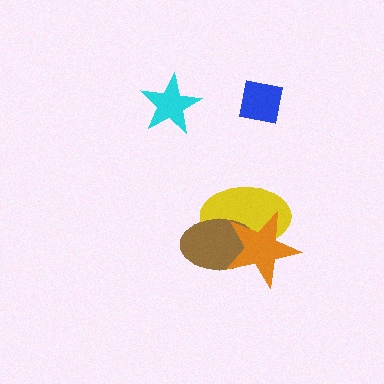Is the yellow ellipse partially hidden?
Yes, it is partially covered by another shape.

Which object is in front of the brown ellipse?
The orange star is in front of the brown ellipse.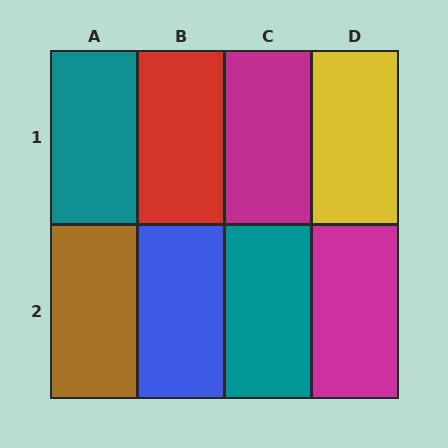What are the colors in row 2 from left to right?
Brown, blue, teal, magenta.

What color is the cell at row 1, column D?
Yellow.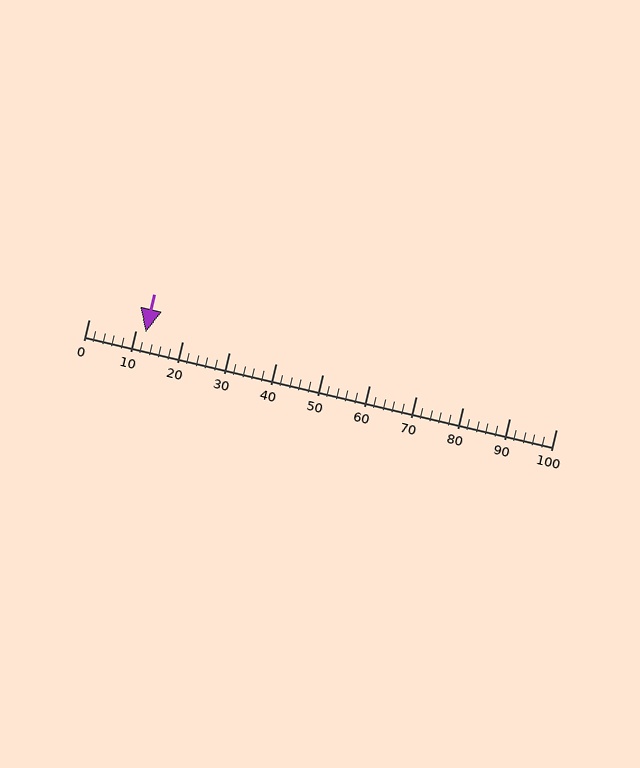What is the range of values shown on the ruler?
The ruler shows values from 0 to 100.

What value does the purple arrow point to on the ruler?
The purple arrow points to approximately 12.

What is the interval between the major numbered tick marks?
The major tick marks are spaced 10 units apart.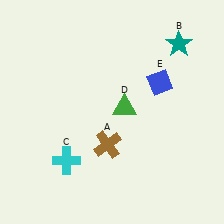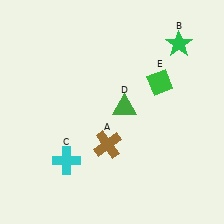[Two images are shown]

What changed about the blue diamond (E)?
In Image 1, E is blue. In Image 2, it changed to green.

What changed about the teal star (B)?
In Image 1, B is teal. In Image 2, it changed to green.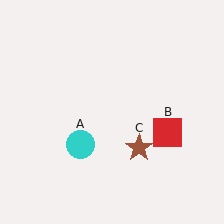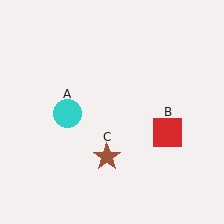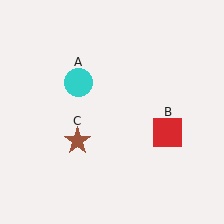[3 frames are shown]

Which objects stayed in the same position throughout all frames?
Red square (object B) remained stationary.